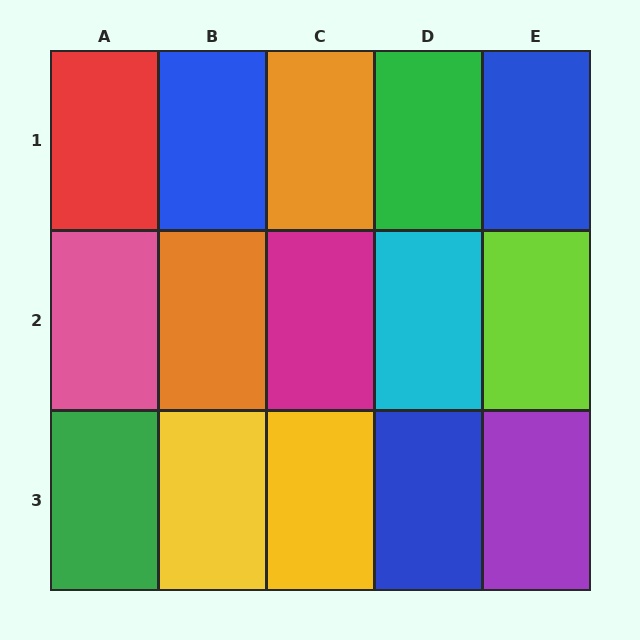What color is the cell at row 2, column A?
Pink.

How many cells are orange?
2 cells are orange.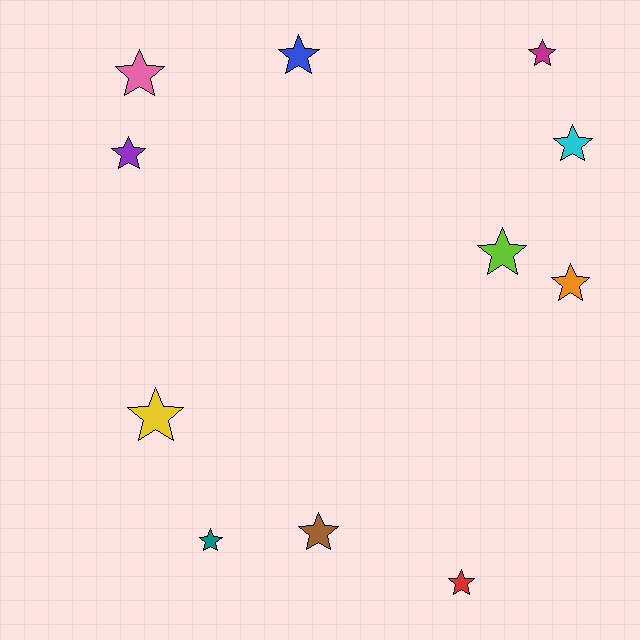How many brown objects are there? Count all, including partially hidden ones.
There is 1 brown object.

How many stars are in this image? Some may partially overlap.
There are 11 stars.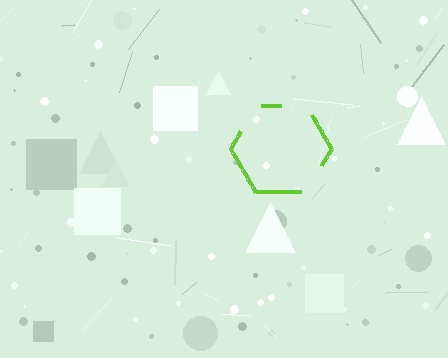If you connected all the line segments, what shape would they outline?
They would outline a hexagon.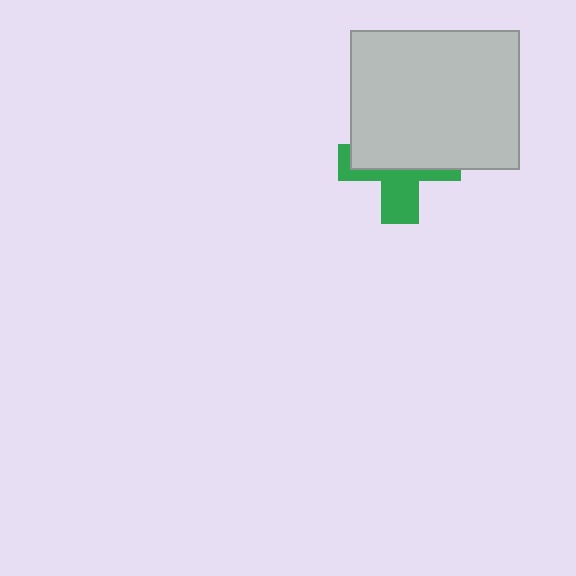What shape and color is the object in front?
The object in front is a light gray rectangle.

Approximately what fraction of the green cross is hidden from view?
Roughly 57% of the green cross is hidden behind the light gray rectangle.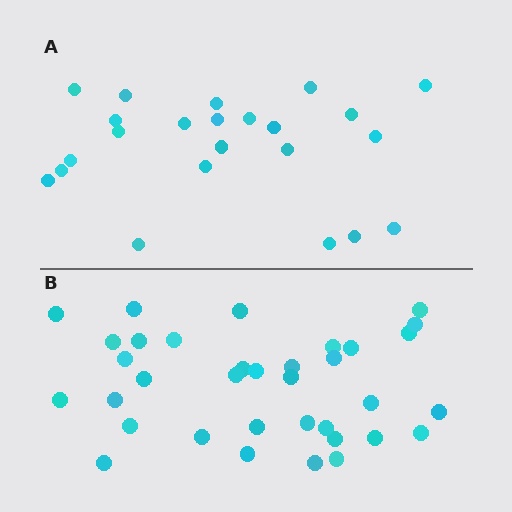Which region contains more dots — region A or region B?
Region B (the bottom region) has more dots.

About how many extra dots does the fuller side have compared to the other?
Region B has roughly 12 or so more dots than region A.